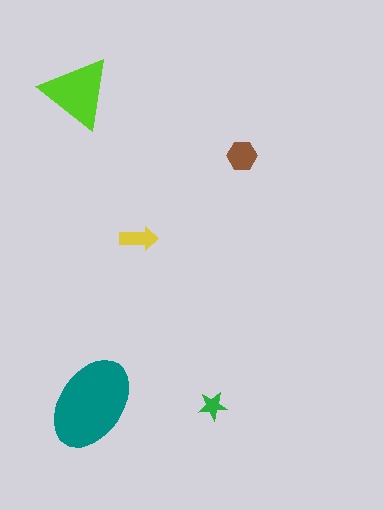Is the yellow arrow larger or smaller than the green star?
Larger.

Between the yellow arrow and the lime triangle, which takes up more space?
The lime triangle.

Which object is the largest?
The teal ellipse.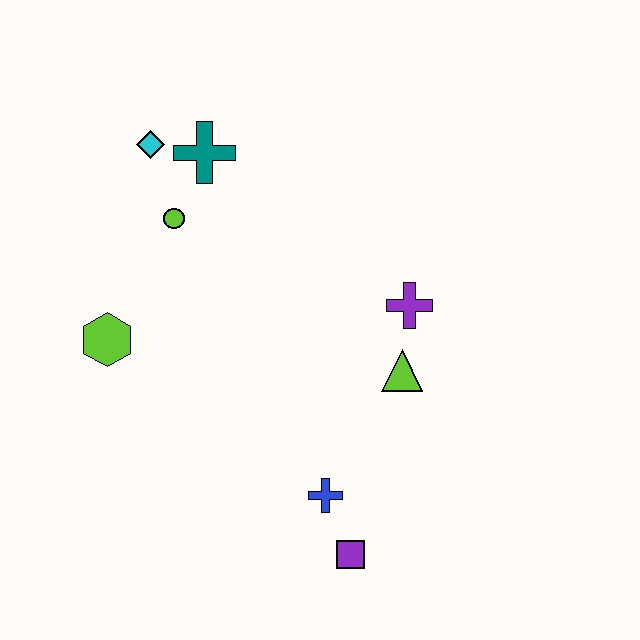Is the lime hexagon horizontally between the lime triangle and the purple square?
No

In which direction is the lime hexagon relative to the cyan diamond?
The lime hexagon is below the cyan diamond.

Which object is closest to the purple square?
The blue cross is closest to the purple square.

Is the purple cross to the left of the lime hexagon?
No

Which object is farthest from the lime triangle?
The cyan diamond is farthest from the lime triangle.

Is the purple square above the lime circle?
No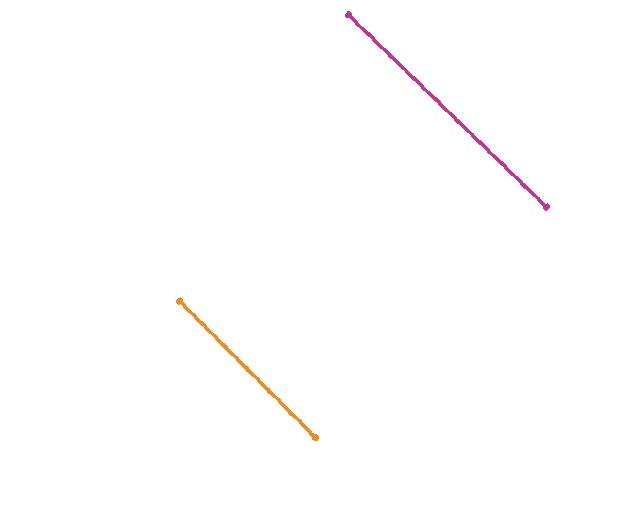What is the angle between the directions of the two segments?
Approximately 1 degree.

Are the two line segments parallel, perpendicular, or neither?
Parallel — their directions differ by only 1.1°.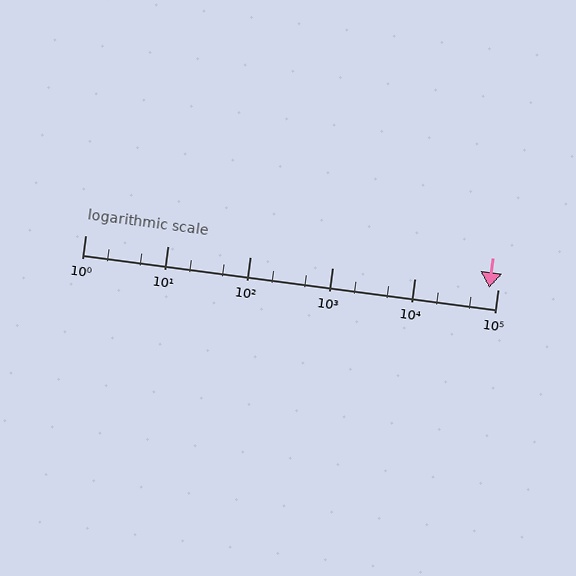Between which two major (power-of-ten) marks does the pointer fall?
The pointer is between 10000 and 100000.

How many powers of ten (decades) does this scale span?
The scale spans 5 decades, from 1 to 100000.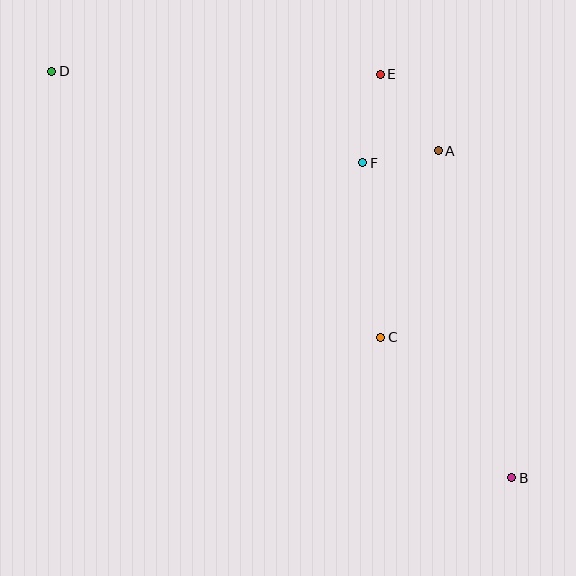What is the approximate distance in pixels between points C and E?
The distance between C and E is approximately 263 pixels.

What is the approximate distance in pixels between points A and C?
The distance between A and C is approximately 195 pixels.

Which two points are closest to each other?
Points A and F are closest to each other.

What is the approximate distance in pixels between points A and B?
The distance between A and B is approximately 335 pixels.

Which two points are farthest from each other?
Points B and D are farthest from each other.